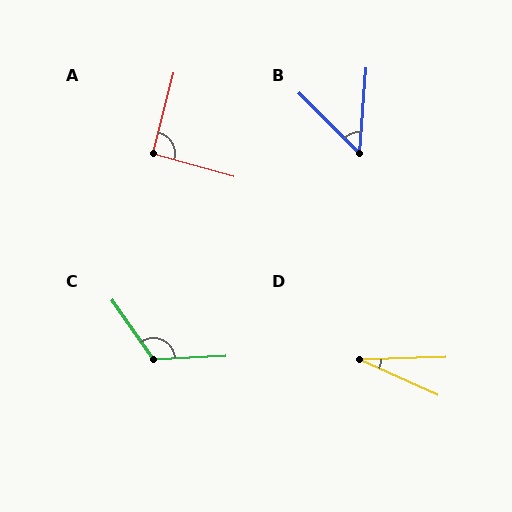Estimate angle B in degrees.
Approximately 50 degrees.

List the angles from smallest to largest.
D (26°), B (50°), A (91°), C (122°).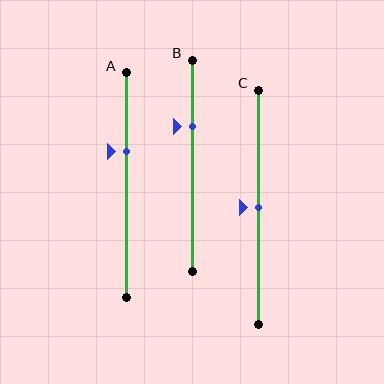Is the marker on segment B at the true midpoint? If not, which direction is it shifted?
No, the marker on segment B is shifted upward by about 19% of the segment length.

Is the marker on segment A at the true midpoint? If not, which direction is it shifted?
No, the marker on segment A is shifted upward by about 15% of the segment length.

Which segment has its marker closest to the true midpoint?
Segment C has its marker closest to the true midpoint.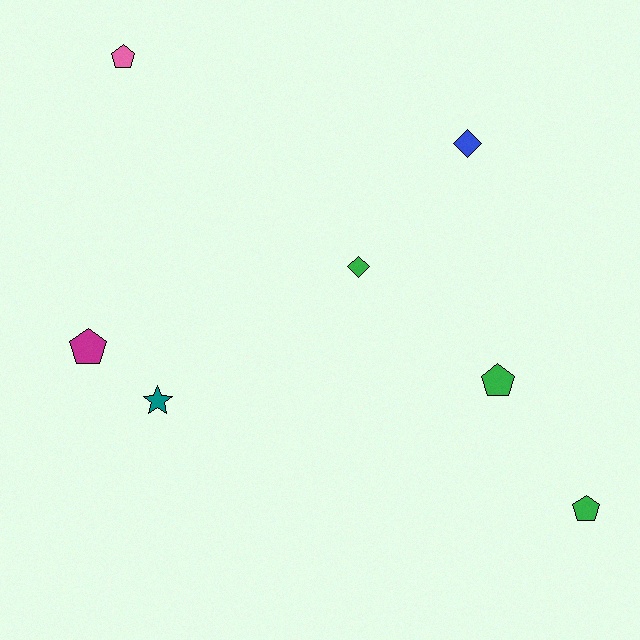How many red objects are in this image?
There are no red objects.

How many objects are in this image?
There are 7 objects.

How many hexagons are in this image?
There are no hexagons.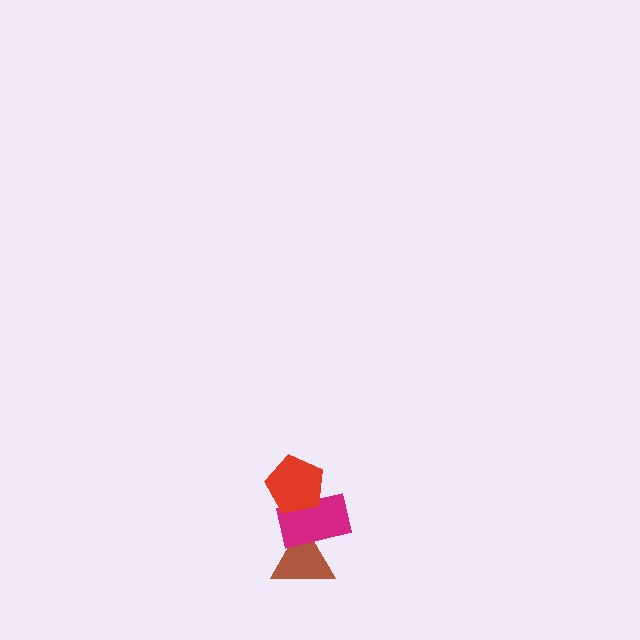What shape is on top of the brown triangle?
The magenta rectangle is on top of the brown triangle.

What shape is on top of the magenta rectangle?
The red pentagon is on top of the magenta rectangle.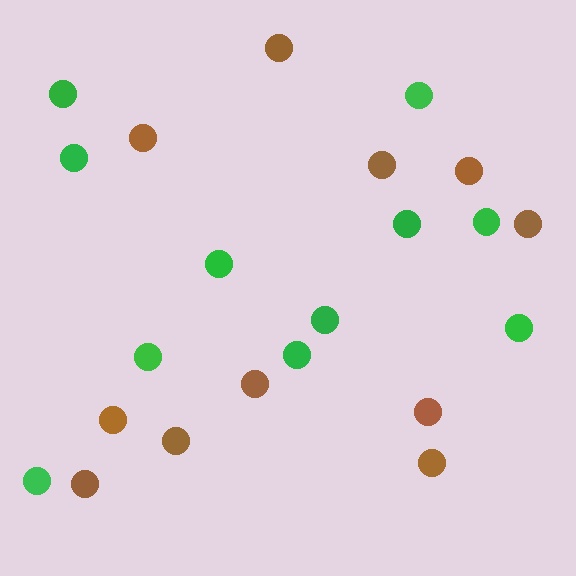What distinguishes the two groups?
There are 2 groups: one group of green circles (11) and one group of brown circles (11).